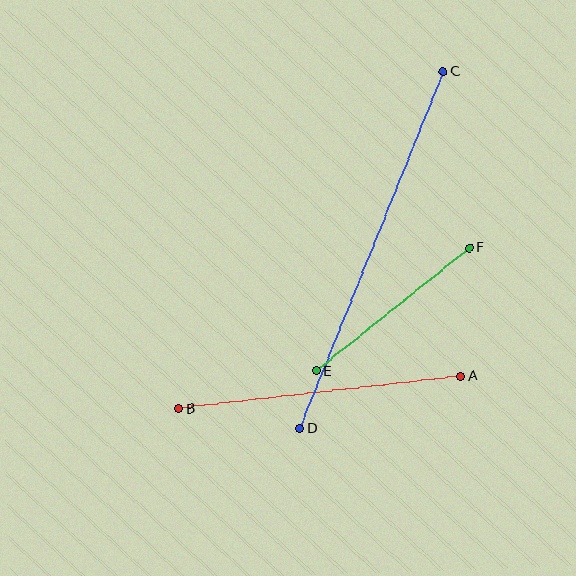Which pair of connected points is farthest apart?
Points C and D are farthest apart.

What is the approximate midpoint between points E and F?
The midpoint is at approximately (393, 309) pixels.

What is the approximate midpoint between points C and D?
The midpoint is at approximately (371, 250) pixels.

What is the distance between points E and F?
The distance is approximately 196 pixels.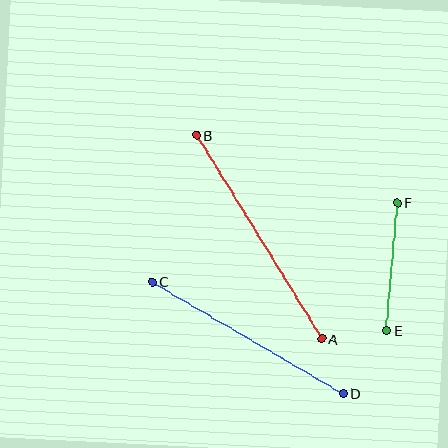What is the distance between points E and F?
The distance is approximately 128 pixels.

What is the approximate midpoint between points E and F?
The midpoint is at approximately (392, 267) pixels.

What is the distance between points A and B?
The distance is approximately 239 pixels.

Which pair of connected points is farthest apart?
Points A and B are farthest apart.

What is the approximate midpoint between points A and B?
The midpoint is at approximately (259, 237) pixels.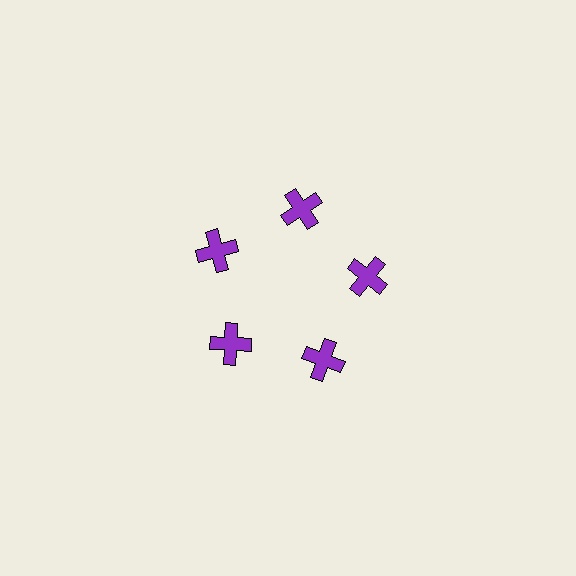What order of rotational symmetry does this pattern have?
This pattern has 5-fold rotational symmetry.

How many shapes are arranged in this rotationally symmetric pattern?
There are 5 shapes, arranged in 5 groups of 1.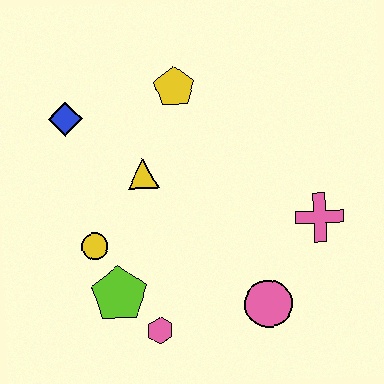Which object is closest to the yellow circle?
The lime pentagon is closest to the yellow circle.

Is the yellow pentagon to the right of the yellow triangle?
Yes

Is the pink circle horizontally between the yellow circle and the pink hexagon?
No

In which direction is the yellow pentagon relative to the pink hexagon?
The yellow pentagon is above the pink hexagon.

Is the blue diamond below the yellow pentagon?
Yes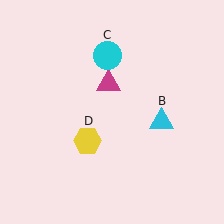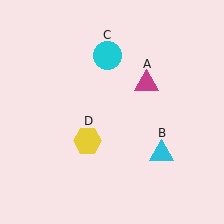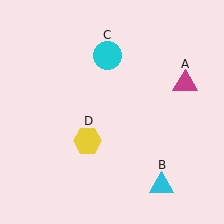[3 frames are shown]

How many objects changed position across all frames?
2 objects changed position: magenta triangle (object A), cyan triangle (object B).